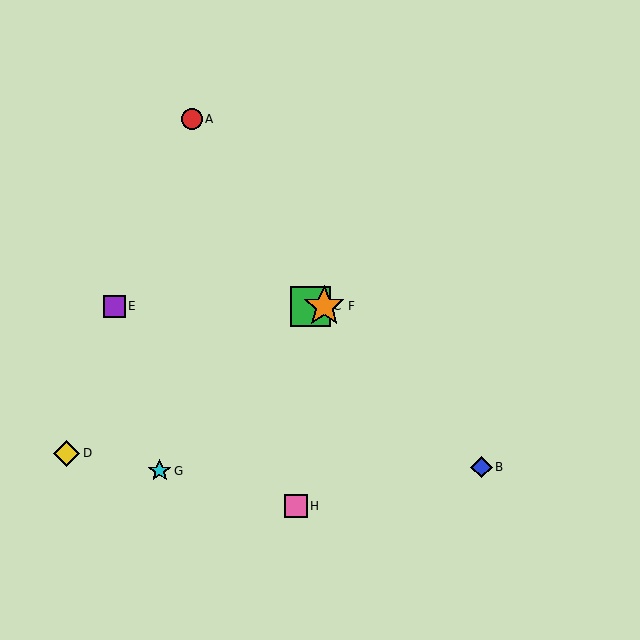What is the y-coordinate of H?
Object H is at y≈506.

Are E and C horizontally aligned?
Yes, both are at y≈306.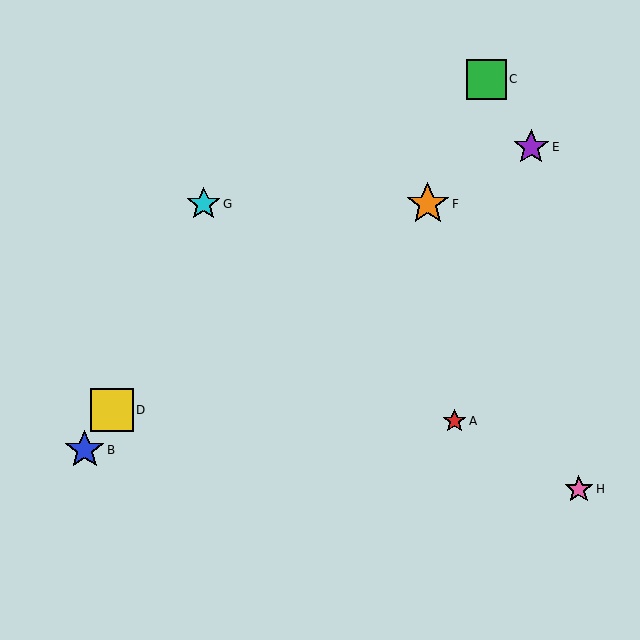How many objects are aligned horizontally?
2 objects (F, G) are aligned horizontally.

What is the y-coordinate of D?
Object D is at y≈410.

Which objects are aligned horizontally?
Objects F, G are aligned horizontally.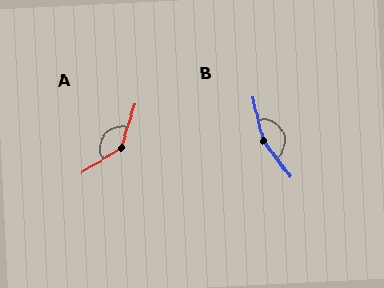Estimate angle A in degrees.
Approximately 139 degrees.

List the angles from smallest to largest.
A (139°), B (157°).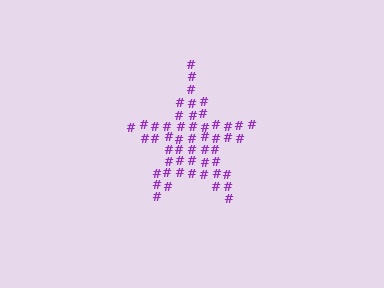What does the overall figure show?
The overall figure shows a star.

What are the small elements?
The small elements are hash symbols.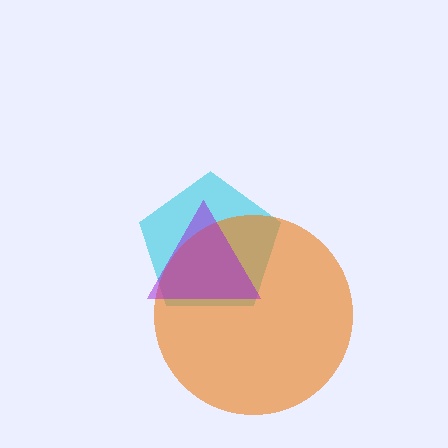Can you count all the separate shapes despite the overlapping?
Yes, there are 3 separate shapes.